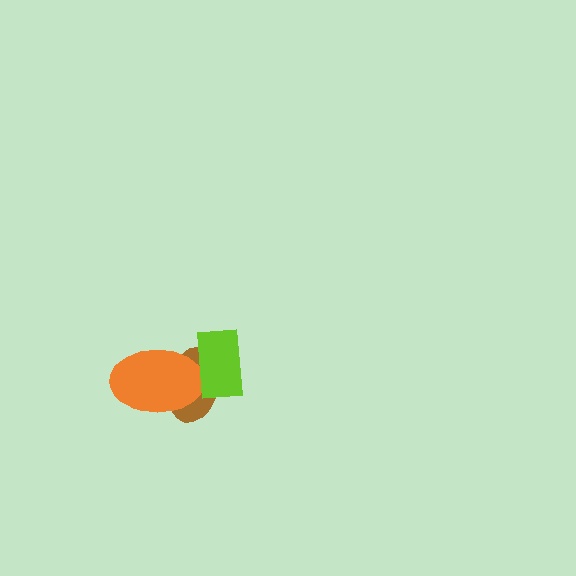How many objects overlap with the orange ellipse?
2 objects overlap with the orange ellipse.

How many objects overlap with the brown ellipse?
2 objects overlap with the brown ellipse.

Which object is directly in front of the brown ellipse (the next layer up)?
The orange ellipse is directly in front of the brown ellipse.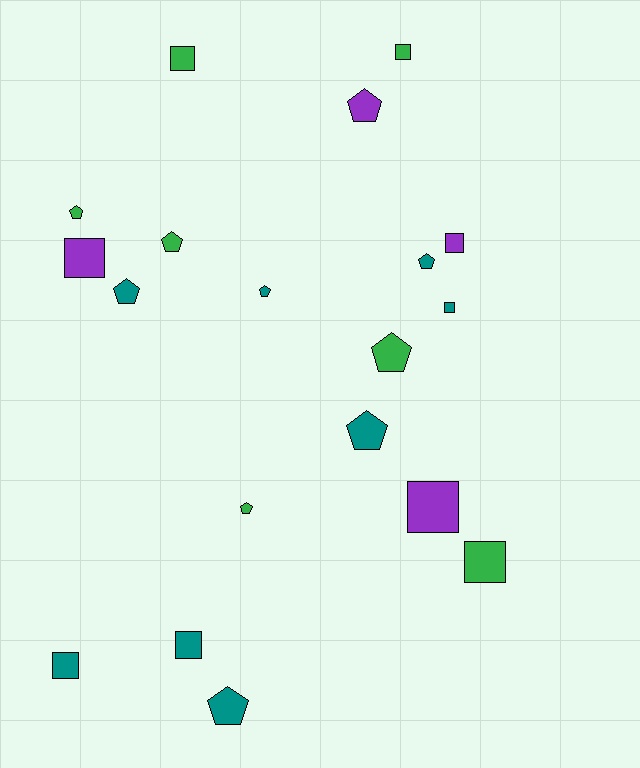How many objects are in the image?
There are 19 objects.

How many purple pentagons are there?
There is 1 purple pentagon.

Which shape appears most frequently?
Pentagon, with 10 objects.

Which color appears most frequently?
Teal, with 8 objects.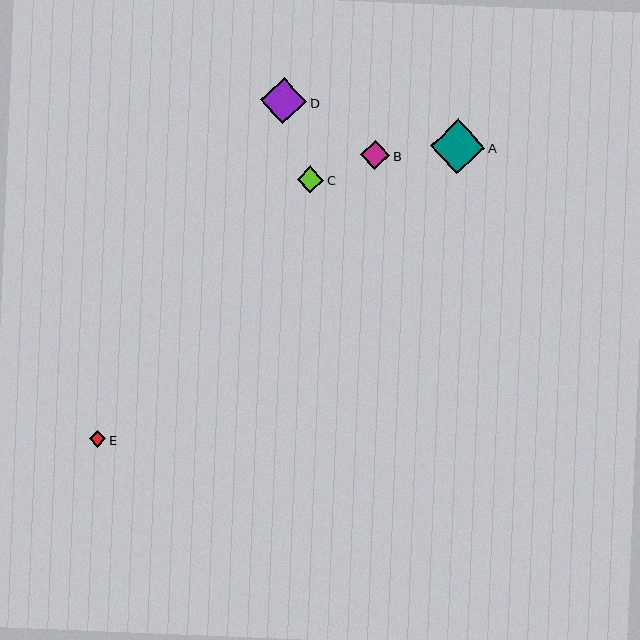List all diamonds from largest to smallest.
From largest to smallest: A, D, B, C, E.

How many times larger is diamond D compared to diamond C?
Diamond D is approximately 1.8 times the size of diamond C.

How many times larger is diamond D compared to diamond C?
Diamond D is approximately 1.8 times the size of diamond C.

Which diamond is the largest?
Diamond A is the largest with a size of approximately 55 pixels.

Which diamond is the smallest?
Diamond E is the smallest with a size of approximately 17 pixels.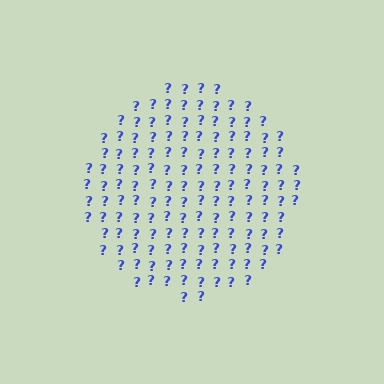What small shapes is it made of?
It is made of small question marks.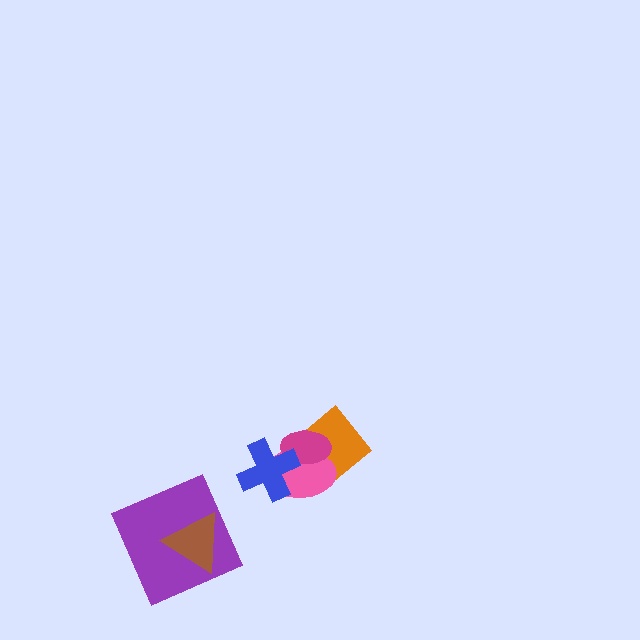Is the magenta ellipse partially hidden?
Yes, it is partially covered by another shape.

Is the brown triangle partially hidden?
No, no other shape covers it.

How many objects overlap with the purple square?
1 object overlaps with the purple square.